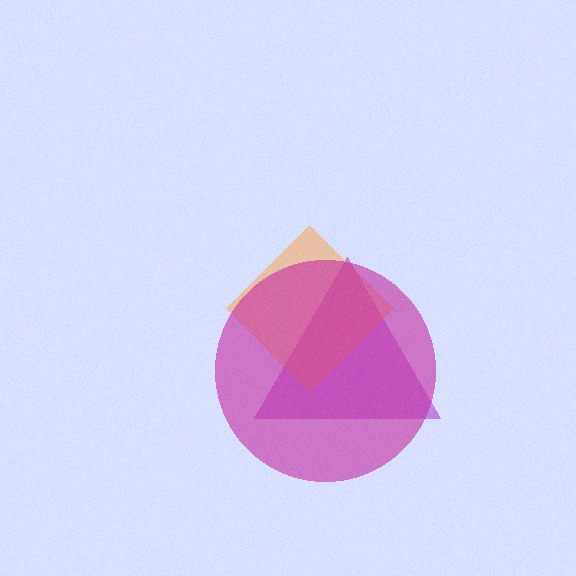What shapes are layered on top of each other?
The layered shapes are: a purple triangle, an orange diamond, a magenta circle.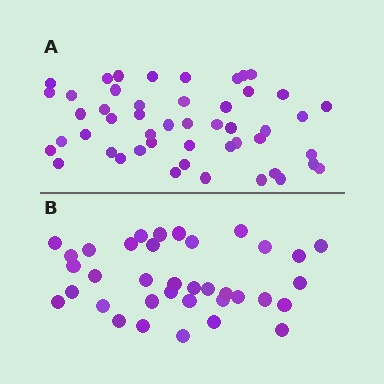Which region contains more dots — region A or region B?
Region A (the top region) has more dots.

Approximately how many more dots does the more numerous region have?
Region A has approximately 15 more dots than region B.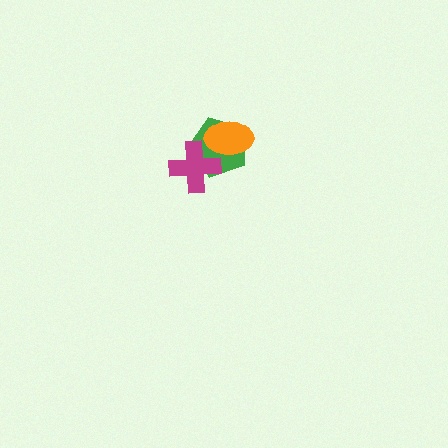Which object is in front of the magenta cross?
The orange ellipse is in front of the magenta cross.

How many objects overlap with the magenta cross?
2 objects overlap with the magenta cross.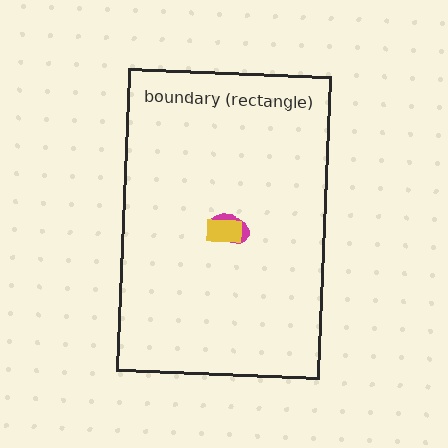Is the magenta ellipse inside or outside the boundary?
Inside.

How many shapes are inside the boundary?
2 inside, 0 outside.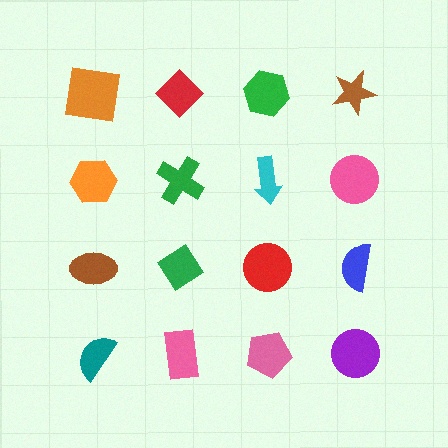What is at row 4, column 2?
A pink rectangle.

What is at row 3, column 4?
A blue semicircle.